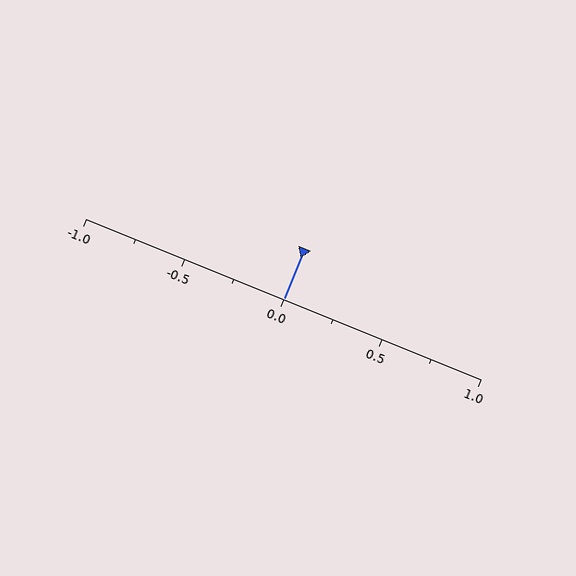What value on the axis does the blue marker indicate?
The marker indicates approximately 0.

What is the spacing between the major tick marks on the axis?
The major ticks are spaced 0.5 apart.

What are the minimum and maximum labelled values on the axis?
The axis runs from -1.0 to 1.0.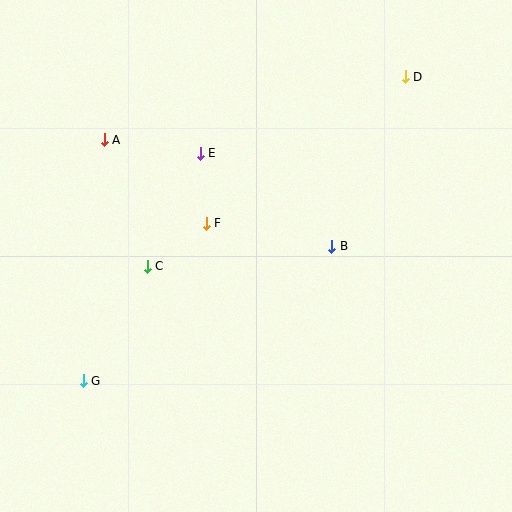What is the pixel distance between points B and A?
The distance between B and A is 251 pixels.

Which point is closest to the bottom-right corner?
Point B is closest to the bottom-right corner.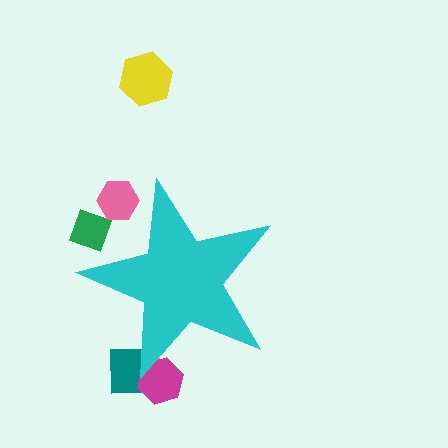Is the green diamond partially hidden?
Yes, the green diamond is partially hidden behind the cyan star.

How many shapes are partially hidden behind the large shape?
5 shapes are partially hidden.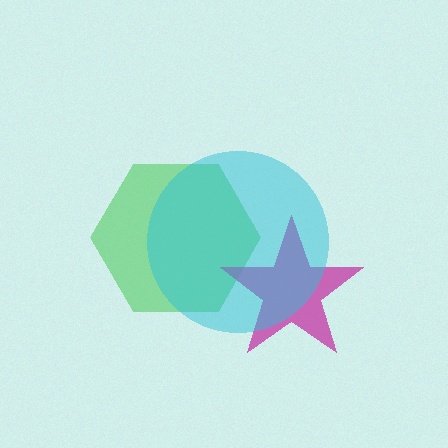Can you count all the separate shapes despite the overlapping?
Yes, there are 3 separate shapes.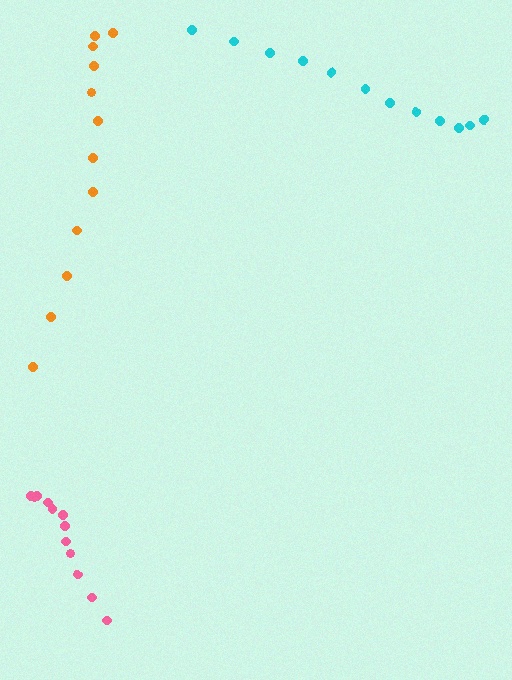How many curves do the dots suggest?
There are 3 distinct paths.